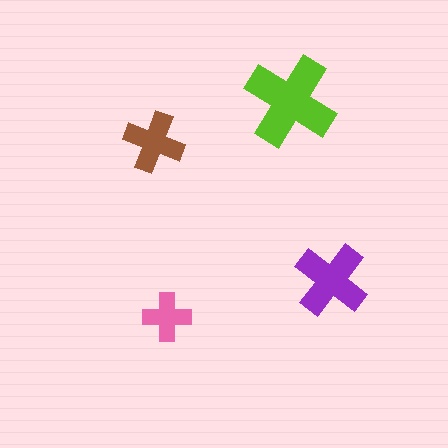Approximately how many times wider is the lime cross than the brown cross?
About 1.5 times wider.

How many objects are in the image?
There are 4 objects in the image.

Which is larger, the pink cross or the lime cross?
The lime one.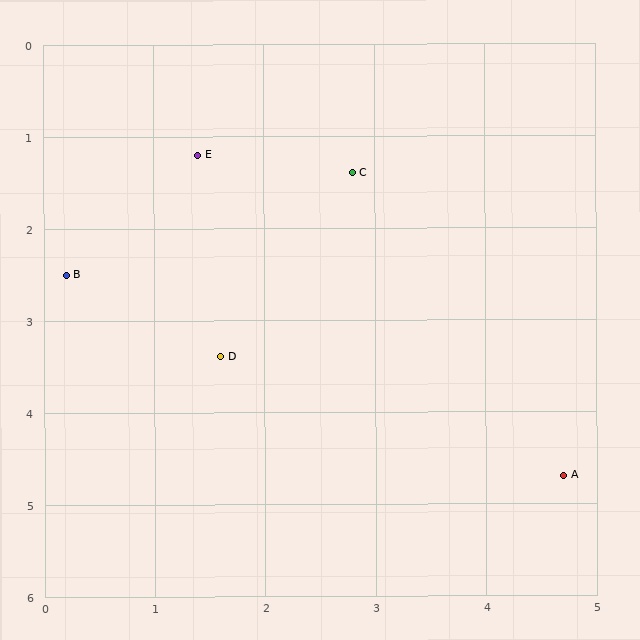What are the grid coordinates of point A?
Point A is at approximately (4.7, 4.7).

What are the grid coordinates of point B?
Point B is at approximately (0.2, 2.5).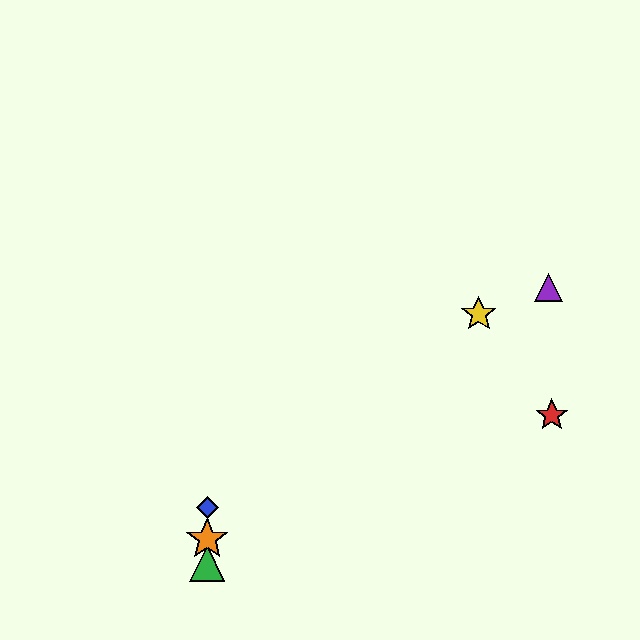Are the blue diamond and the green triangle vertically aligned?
Yes, both are at x≈207.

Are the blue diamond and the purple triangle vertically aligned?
No, the blue diamond is at x≈207 and the purple triangle is at x≈549.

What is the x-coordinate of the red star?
The red star is at x≈552.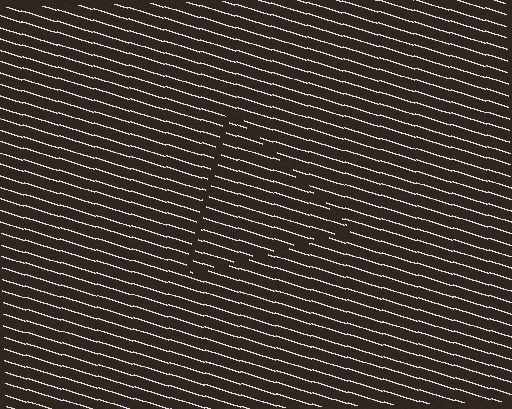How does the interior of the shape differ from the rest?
The interior of the shape contains the same grating, shifted by half a period — the contour is defined by the phase discontinuity where line-ends from the inner and outer gratings abut.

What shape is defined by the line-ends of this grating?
An illusory triangle. The interior of the shape contains the same grating, shifted by half a period — the contour is defined by the phase discontinuity where line-ends from the inner and outer gratings abut.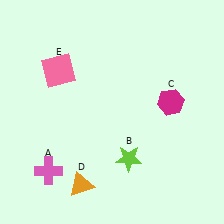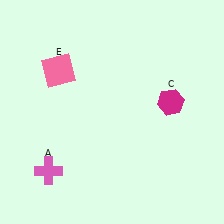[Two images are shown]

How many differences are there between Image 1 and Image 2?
There are 2 differences between the two images.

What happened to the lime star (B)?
The lime star (B) was removed in Image 2. It was in the bottom-right area of Image 1.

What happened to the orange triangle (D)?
The orange triangle (D) was removed in Image 2. It was in the bottom-left area of Image 1.